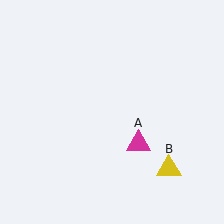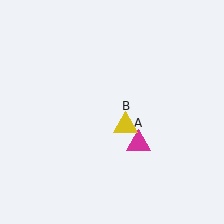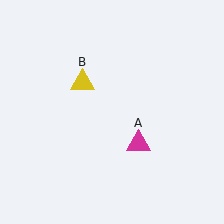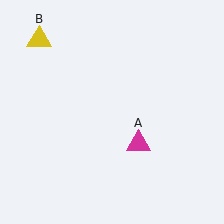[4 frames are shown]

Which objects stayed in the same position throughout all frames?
Magenta triangle (object A) remained stationary.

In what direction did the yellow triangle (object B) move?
The yellow triangle (object B) moved up and to the left.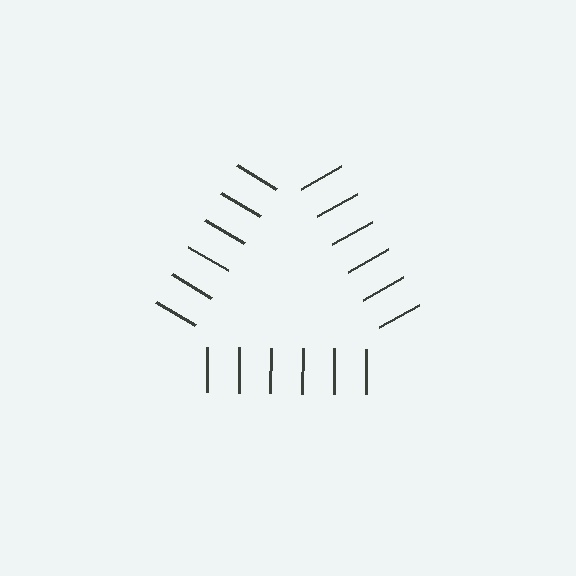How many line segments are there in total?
18 — 6 along each of the 3 edges.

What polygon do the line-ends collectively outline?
An illusory triangle — the line segments terminate on its edges but no continuous stroke is drawn.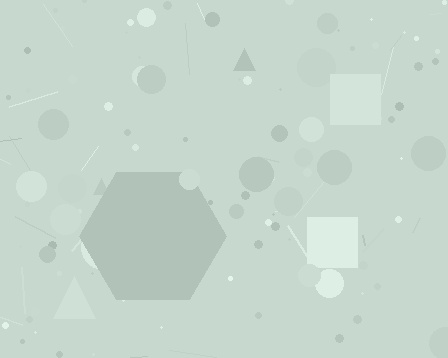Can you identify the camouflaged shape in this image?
The camouflaged shape is a hexagon.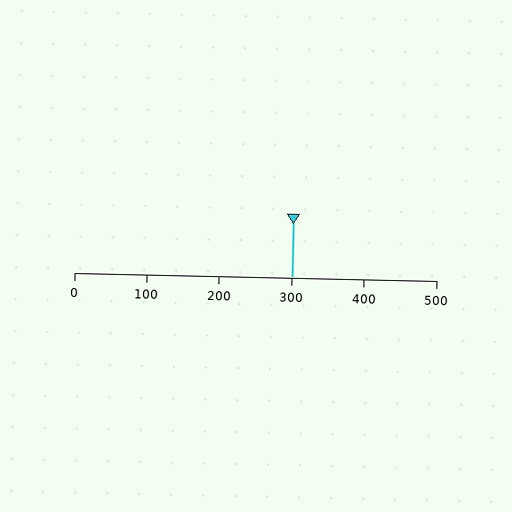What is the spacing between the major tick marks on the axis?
The major ticks are spaced 100 apart.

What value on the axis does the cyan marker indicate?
The marker indicates approximately 300.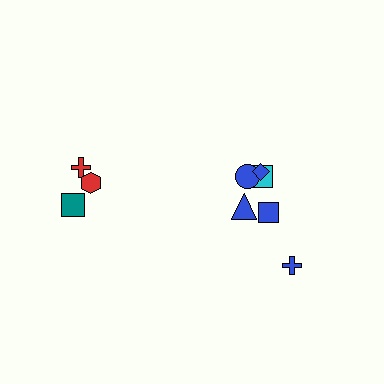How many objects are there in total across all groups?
There are 9 objects.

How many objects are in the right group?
There are 6 objects.